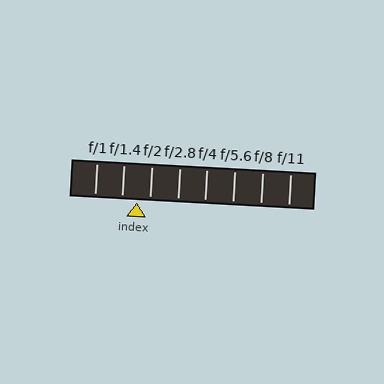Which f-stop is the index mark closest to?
The index mark is closest to f/2.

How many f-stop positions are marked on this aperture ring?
There are 8 f-stop positions marked.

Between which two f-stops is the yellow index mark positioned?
The index mark is between f/1.4 and f/2.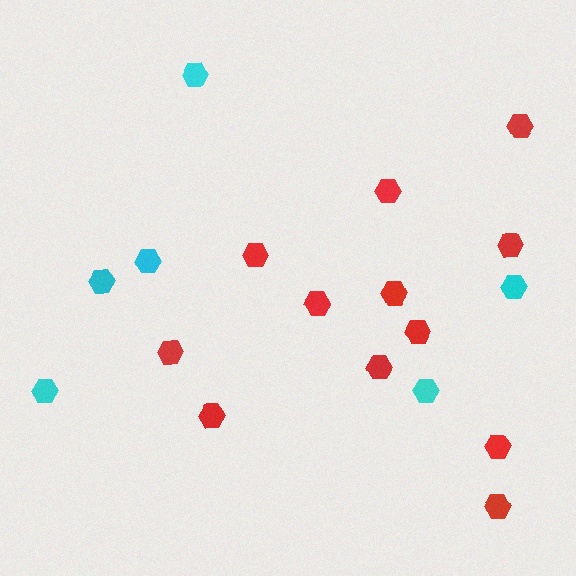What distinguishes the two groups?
There are 2 groups: one group of red hexagons (12) and one group of cyan hexagons (6).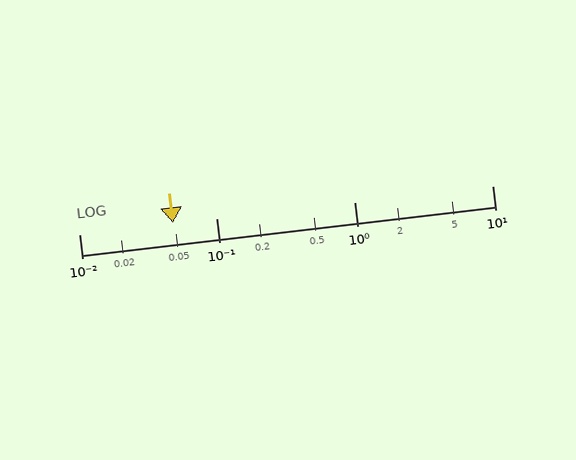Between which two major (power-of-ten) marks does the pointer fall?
The pointer is between 0.01 and 0.1.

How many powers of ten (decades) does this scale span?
The scale spans 3 decades, from 0.01 to 10.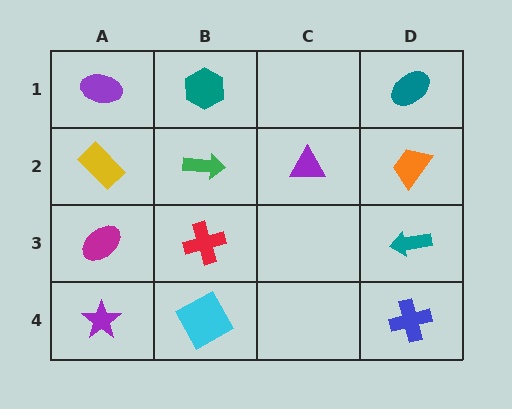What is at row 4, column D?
A blue cross.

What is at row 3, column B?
A red cross.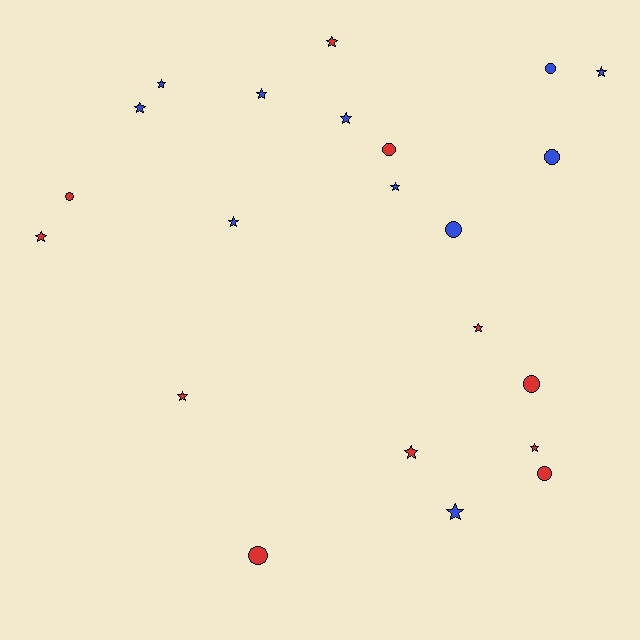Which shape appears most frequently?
Star, with 14 objects.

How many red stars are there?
There are 6 red stars.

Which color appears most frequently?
Red, with 11 objects.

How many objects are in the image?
There are 22 objects.